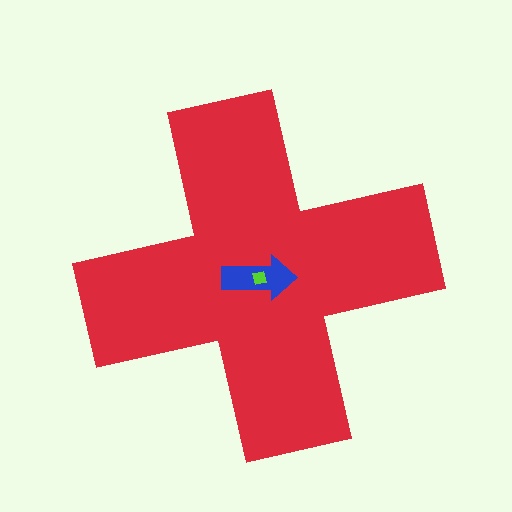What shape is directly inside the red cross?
The blue arrow.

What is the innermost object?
The lime square.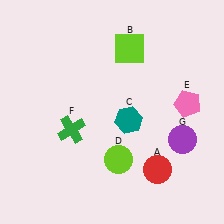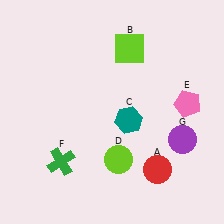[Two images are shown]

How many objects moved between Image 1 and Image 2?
1 object moved between the two images.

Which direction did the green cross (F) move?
The green cross (F) moved down.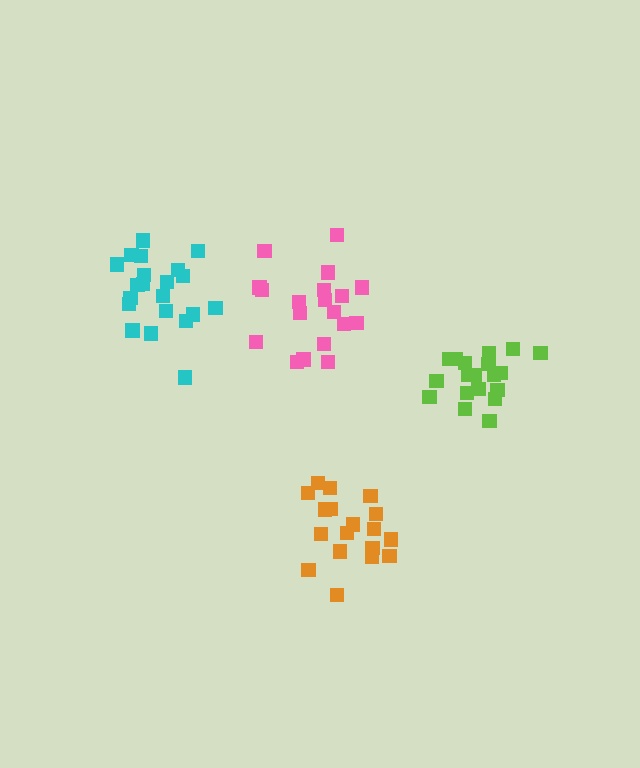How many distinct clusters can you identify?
There are 4 distinct clusters.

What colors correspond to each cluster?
The clusters are colored: pink, orange, cyan, lime.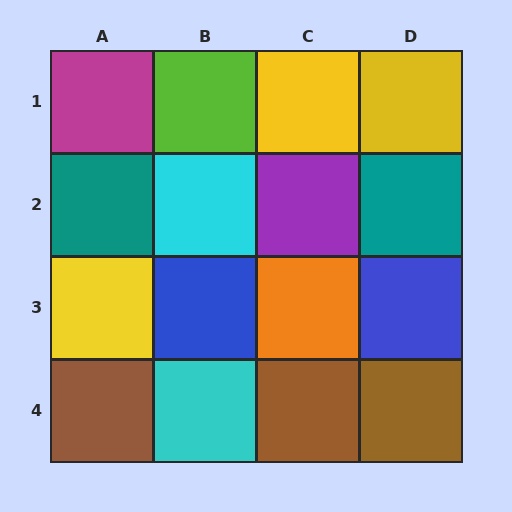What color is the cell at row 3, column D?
Blue.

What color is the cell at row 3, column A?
Yellow.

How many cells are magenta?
1 cell is magenta.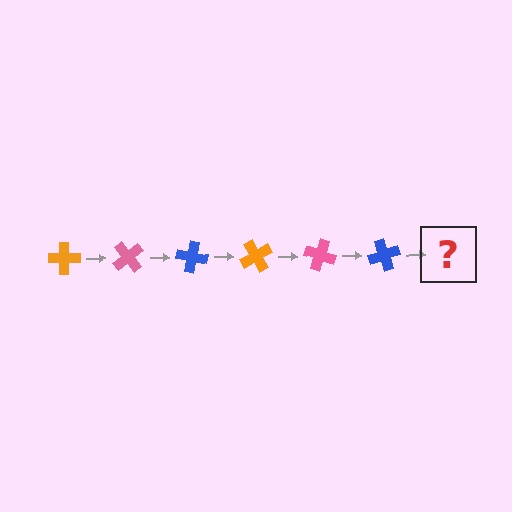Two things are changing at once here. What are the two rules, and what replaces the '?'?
The two rules are that it rotates 50 degrees each step and the color cycles through orange, pink, and blue. The '?' should be an orange cross, rotated 300 degrees from the start.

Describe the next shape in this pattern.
It should be an orange cross, rotated 300 degrees from the start.